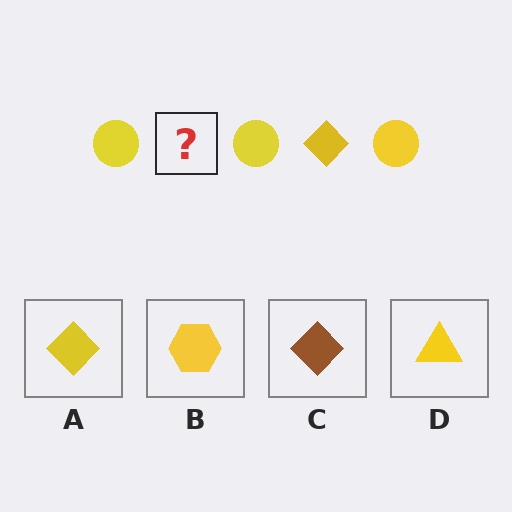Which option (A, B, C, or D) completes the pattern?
A.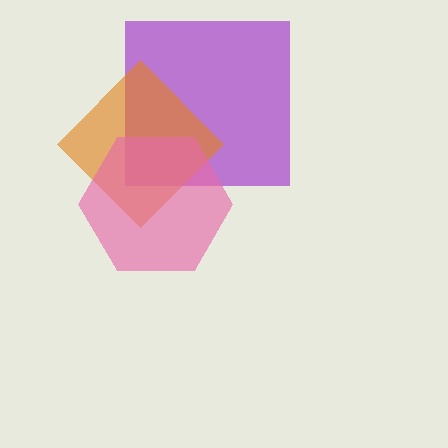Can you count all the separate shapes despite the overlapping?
Yes, there are 3 separate shapes.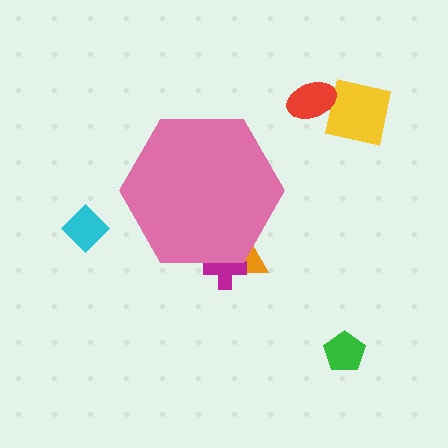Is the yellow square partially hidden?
No, the yellow square is fully visible.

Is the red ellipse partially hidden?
No, the red ellipse is fully visible.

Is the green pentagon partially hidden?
No, the green pentagon is fully visible.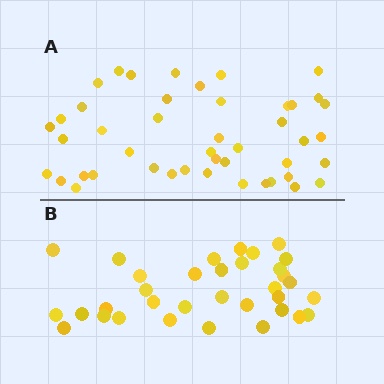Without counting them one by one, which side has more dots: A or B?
Region A (the top region) has more dots.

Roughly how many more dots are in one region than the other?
Region A has roughly 12 or so more dots than region B.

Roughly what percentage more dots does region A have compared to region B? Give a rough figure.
About 30% more.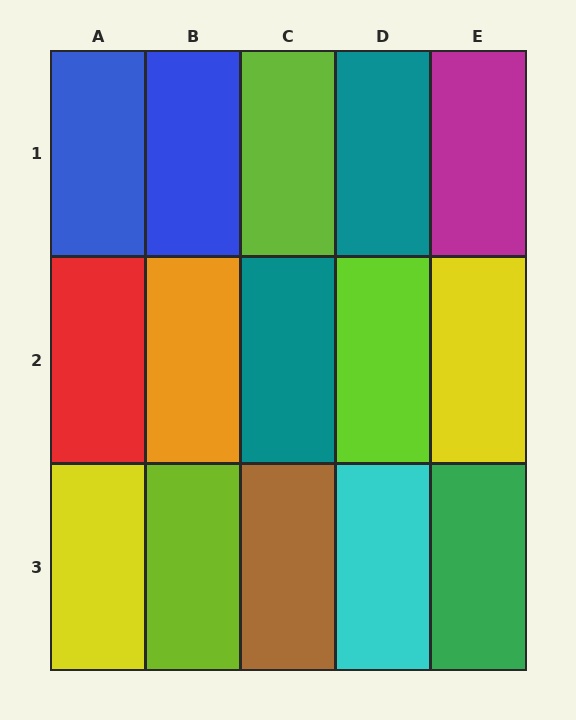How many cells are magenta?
1 cell is magenta.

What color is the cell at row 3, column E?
Green.